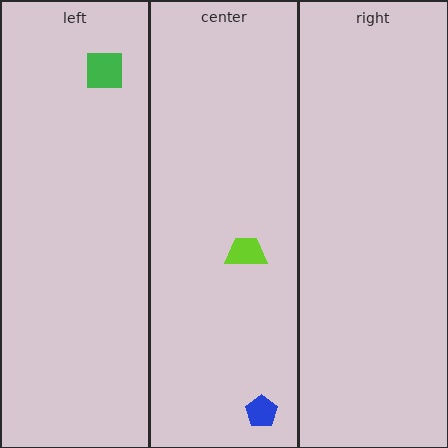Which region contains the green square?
The left region.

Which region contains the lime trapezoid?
The center region.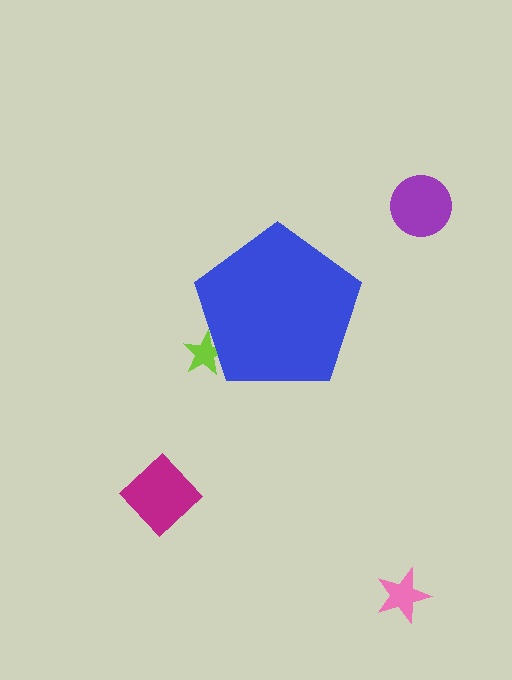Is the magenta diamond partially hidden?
No, the magenta diamond is fully visible.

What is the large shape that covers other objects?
A blue pentagon.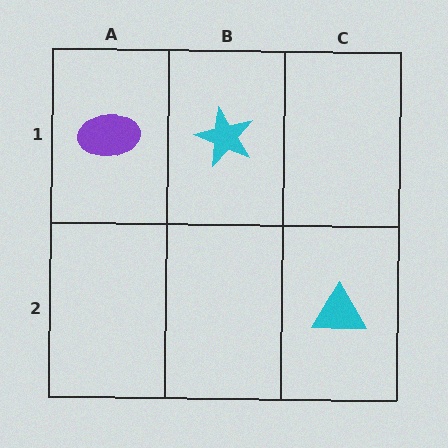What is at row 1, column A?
A purple ellipse.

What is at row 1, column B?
A cyan star.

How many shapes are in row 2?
1 shape.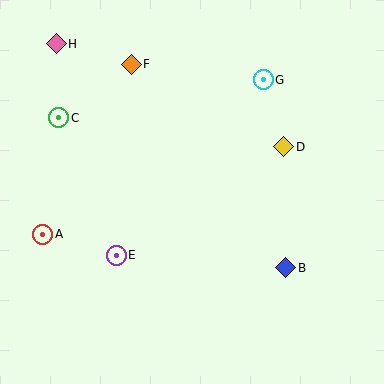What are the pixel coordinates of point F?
Point F is at (131, 65).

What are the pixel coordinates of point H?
Point H is at (56, 44).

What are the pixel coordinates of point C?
Point C is at (59, 118).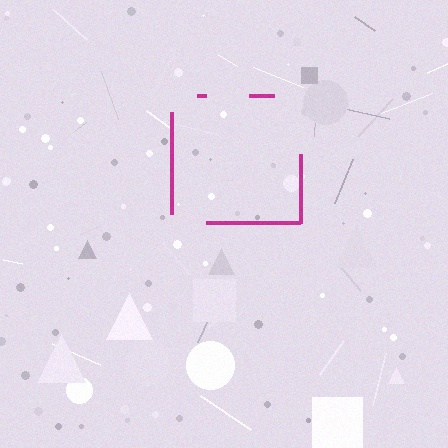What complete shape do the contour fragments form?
The contour fragments form a square.